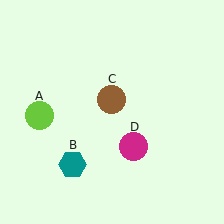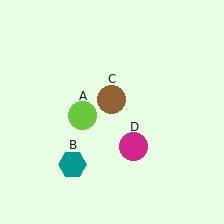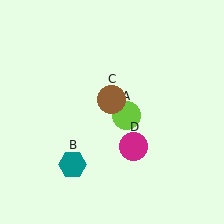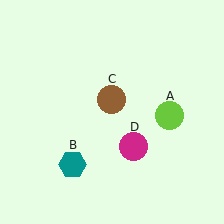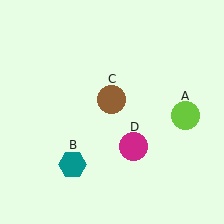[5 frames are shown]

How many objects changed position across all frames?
1 object changed position: lime circle (object A).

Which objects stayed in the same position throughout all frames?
Teal hexagon (object B) and brown circle (object C) and magenta circle (object D) remained stationary.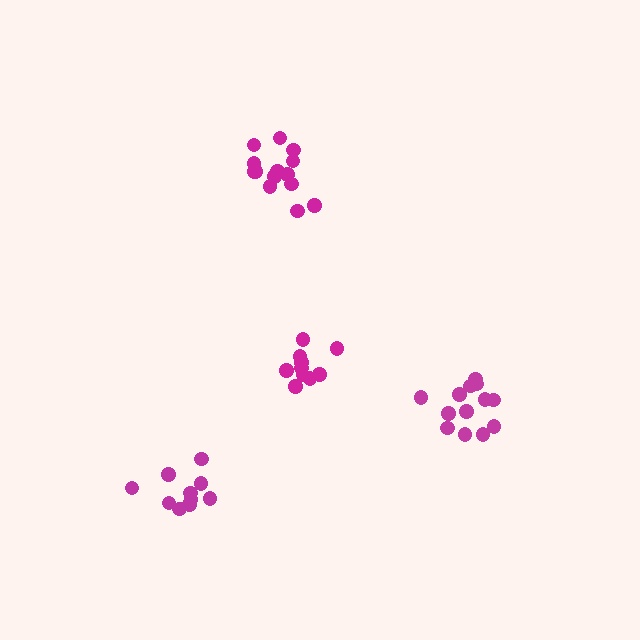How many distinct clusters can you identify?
There are 4 distinct clusters.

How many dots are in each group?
Group 1: 13 dots, Group 2: 10 dots, Group 3: 10 dots, Group 4: 14 dots (47 total).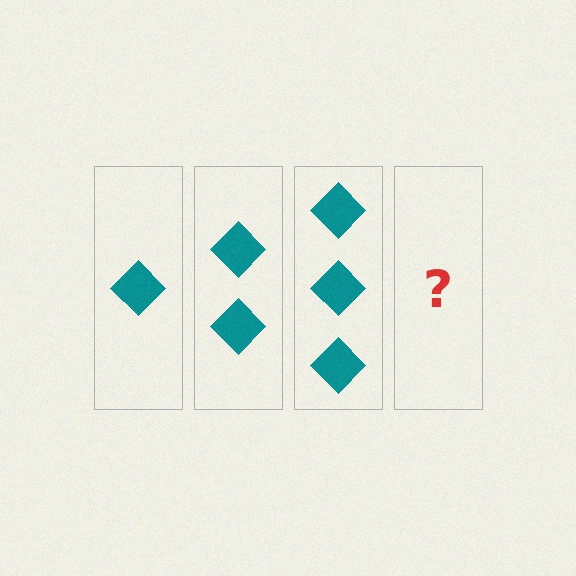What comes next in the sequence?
The next element should be 4 diamonds.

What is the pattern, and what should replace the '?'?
The pattern is that each step adds one more diamond. The '?' should be 4 diamonds.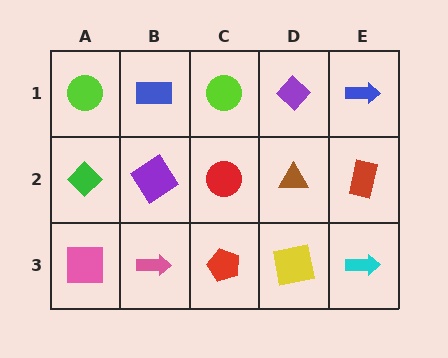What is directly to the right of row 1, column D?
A blue arrow.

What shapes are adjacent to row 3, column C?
A red circle (row 2, column C), a pink arrow (row 3, column B), a yellow square (row 3, column D).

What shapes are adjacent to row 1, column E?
A red rectangle (row 2, column E), a purple diamond (row 1, column D).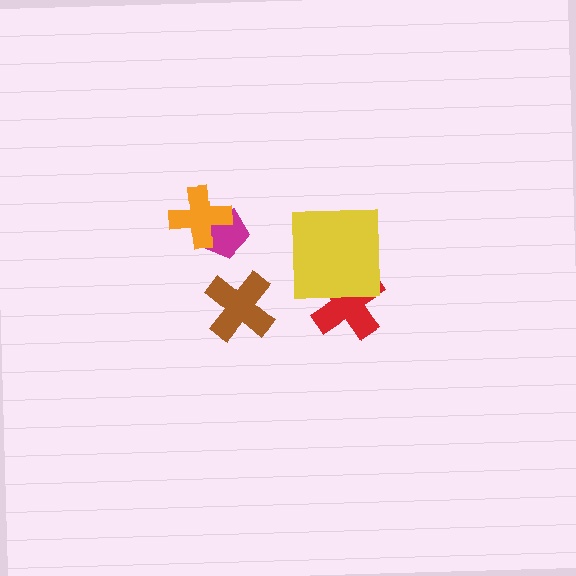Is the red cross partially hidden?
Yes, it is partially covered by another shape.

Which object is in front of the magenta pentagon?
The orange cross is in front of the magenta pentagon.